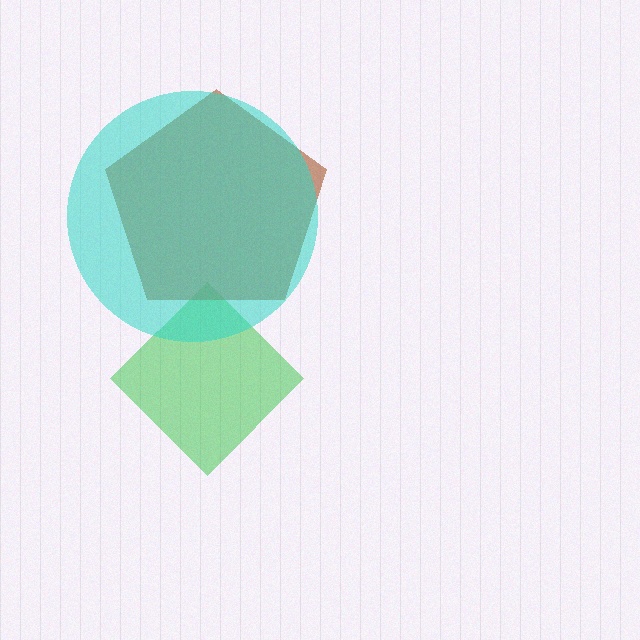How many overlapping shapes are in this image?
There are 3 overlapping shapes in the image.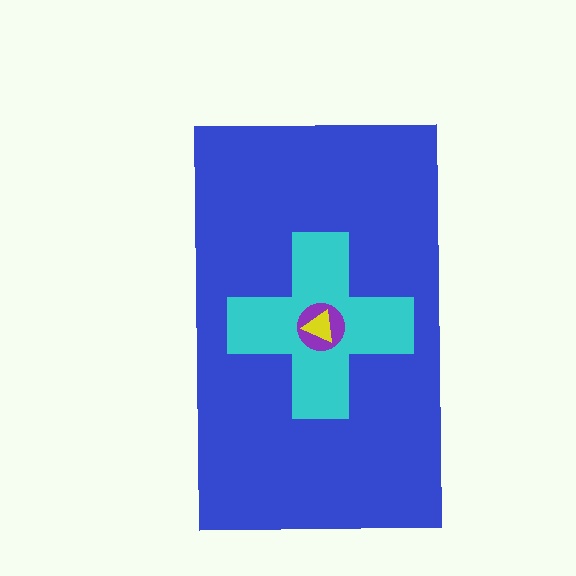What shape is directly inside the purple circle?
The yellow triangle.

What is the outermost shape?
The blue rectangle.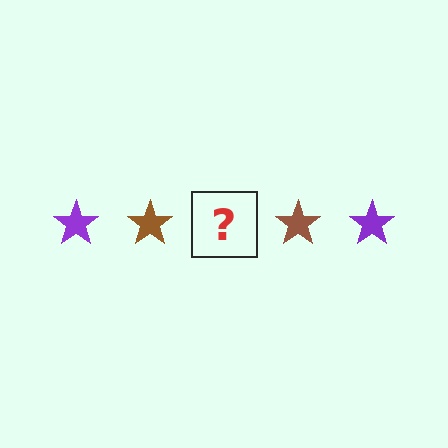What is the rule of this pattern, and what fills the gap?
The rule is that the pattern cycles through purple, brown stars. The gap should be filled with a purple star.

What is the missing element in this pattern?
The missing element is a purple star.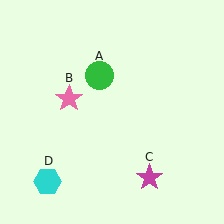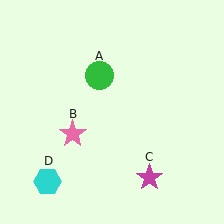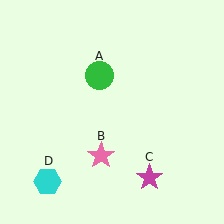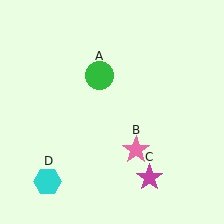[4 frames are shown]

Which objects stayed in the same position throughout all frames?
Green circle (object A) and magenta star (object C) and cyan hexagon (object D) remained stationary.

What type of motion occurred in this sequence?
The pink star (object B) rotated counterclockwise around the center of the scene.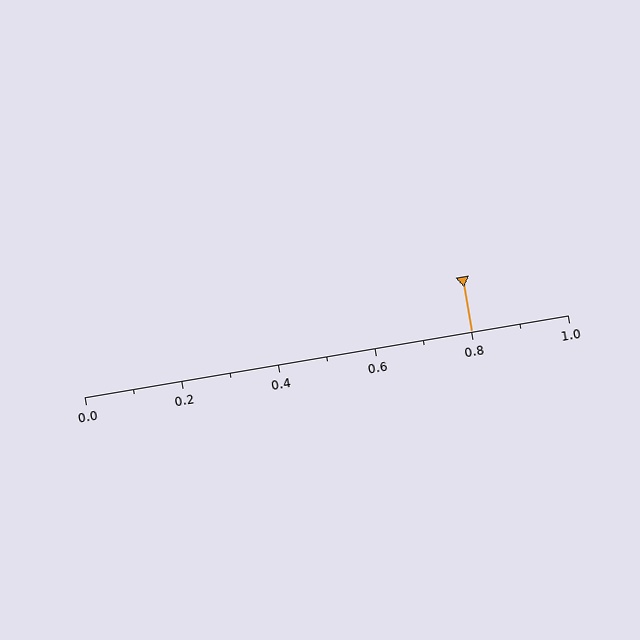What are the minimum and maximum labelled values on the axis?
The axis runs from 0.0 to 1.0.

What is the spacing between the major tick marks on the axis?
The major ticks are spaced 0.2 apart.